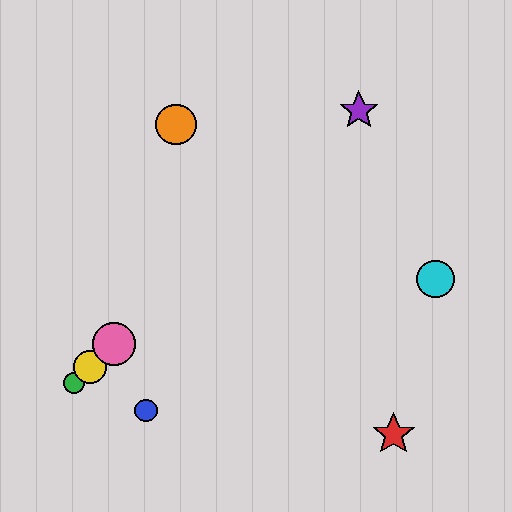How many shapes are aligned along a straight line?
4 shapes (the green circle, the yellow circle, the purple star, the pink circle) are aligned along a straight line.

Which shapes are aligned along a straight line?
The green circle, the yellow circle, the purple star, the pink circle are aligned along a straight line.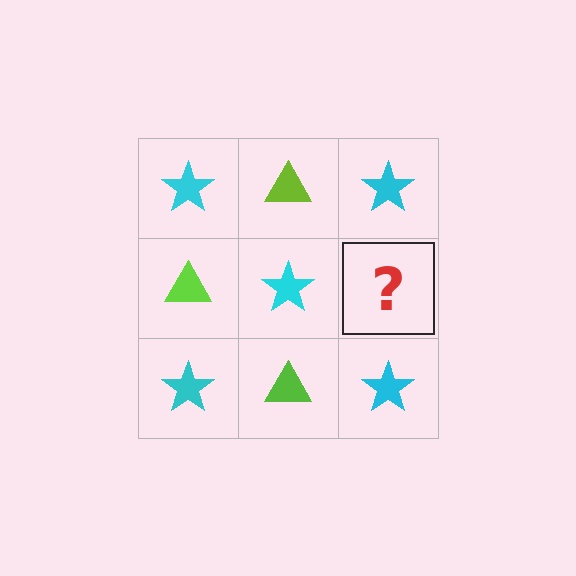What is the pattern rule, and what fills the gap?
The rule is that it alternates cyan star and lime triangle in a checkerboard pattern. The gap should be filled with a lime triangle.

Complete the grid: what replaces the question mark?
The question mark should be replaced with a lime triangle.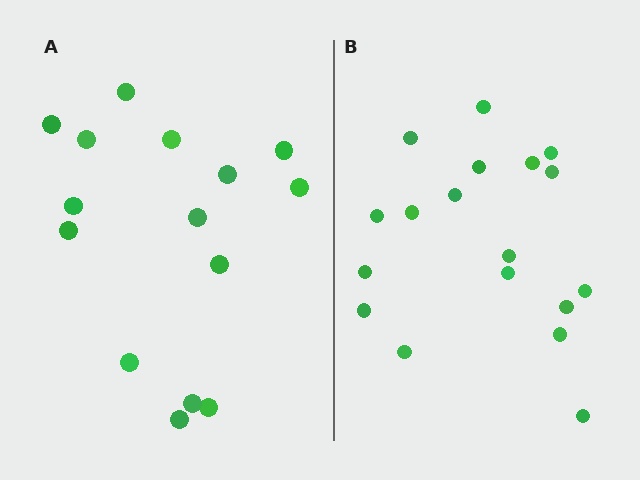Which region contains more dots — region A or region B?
Region B (the right region) has more dots.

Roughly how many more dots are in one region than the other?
Region B has just a few more — roughly 2 or 3 more dots than region A.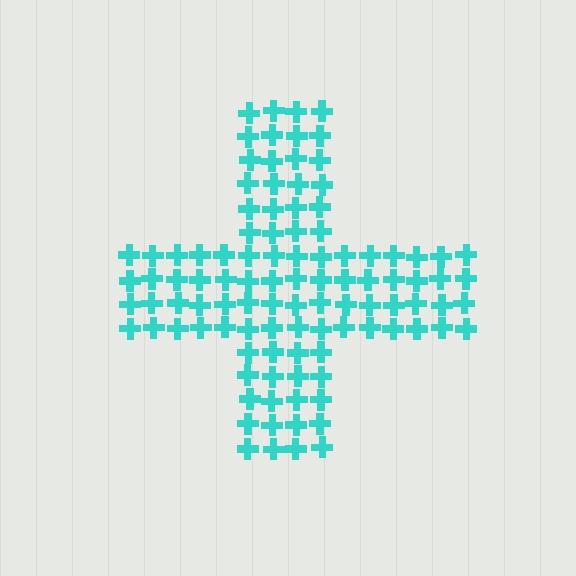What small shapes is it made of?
It is made of small crosses.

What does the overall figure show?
The overall figure shows a cross.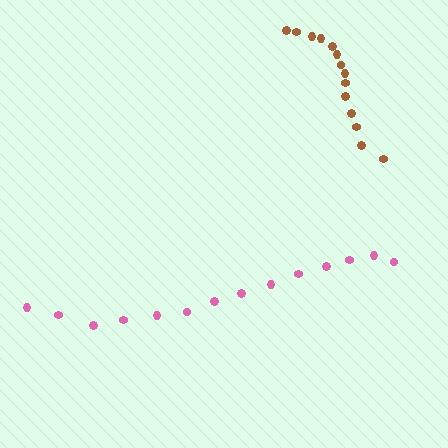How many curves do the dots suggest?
There are 2 distinct paths.